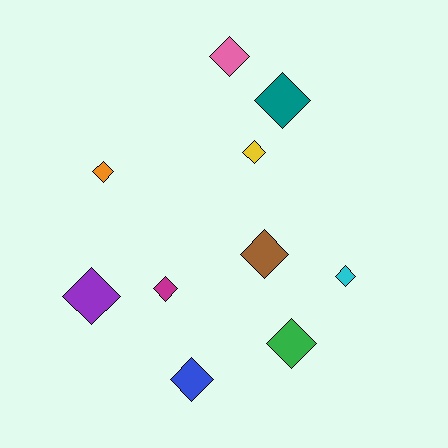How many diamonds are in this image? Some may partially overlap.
There are 10 diamonds.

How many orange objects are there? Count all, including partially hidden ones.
There is 1 orange object.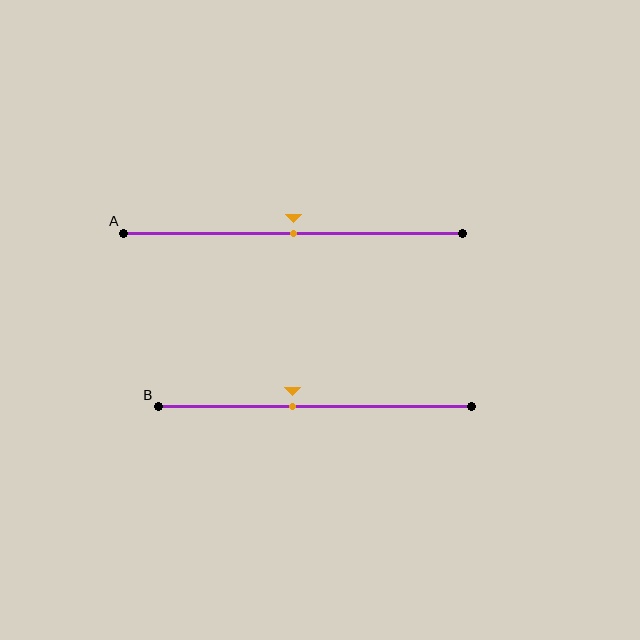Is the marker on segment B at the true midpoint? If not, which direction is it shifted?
No, the marker on segment B is shifted to the left by about 7% of the segment length.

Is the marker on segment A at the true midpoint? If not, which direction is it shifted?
Yes, the marker on segment A is at the true midpoint.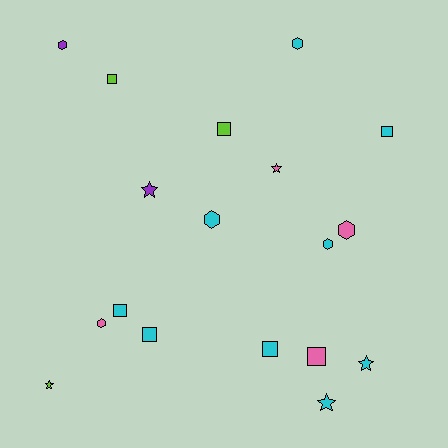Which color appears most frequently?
Cyan, with 9 objects.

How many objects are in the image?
There are 18 objects.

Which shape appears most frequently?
Square, with 7 objects.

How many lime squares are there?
There are 2 lime squares.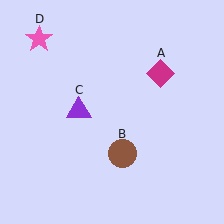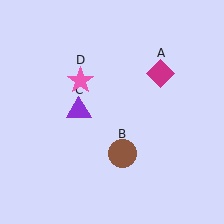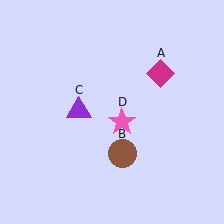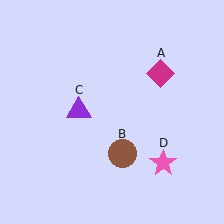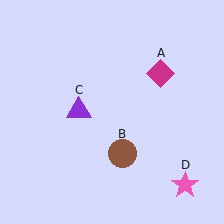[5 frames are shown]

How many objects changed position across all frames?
1 object changed position: pink star (object D).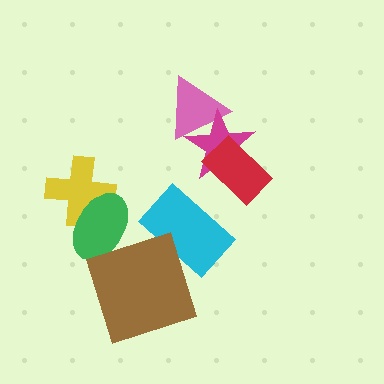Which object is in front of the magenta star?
The red rectangle is in front of the magenta star.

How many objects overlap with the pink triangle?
1 object overlaps with the pink triangle.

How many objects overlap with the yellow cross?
1 object overlaps with the yellow cross.